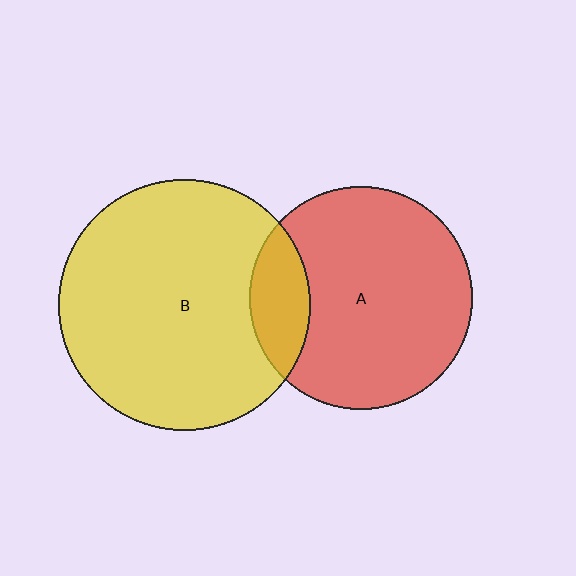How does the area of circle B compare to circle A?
Approximately 1.3 times.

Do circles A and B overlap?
Yes.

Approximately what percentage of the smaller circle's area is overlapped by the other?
Approximately 15%.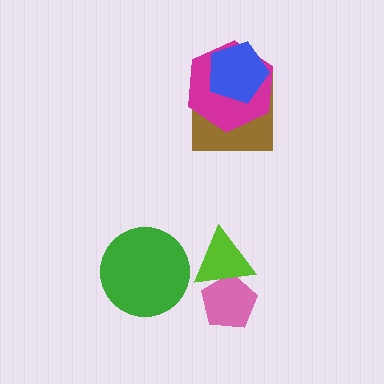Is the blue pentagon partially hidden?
No, no other shape covers it.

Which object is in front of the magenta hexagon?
The blue pentagon is in front of the magenta hexagon.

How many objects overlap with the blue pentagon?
2 objects overlap with the blue pentagon.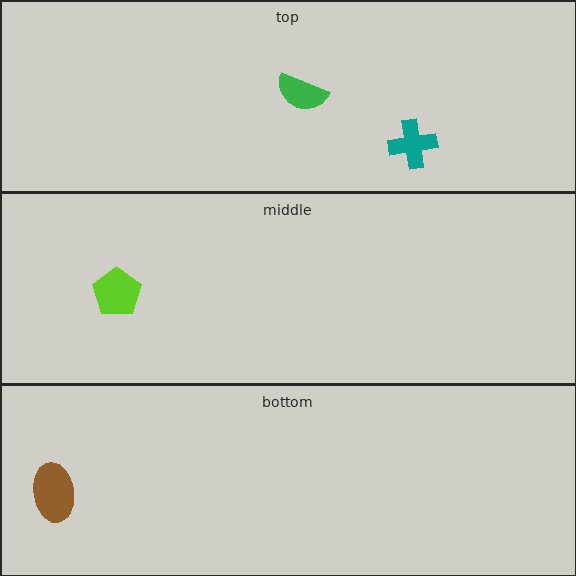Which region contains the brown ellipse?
The bottom region.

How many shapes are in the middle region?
1.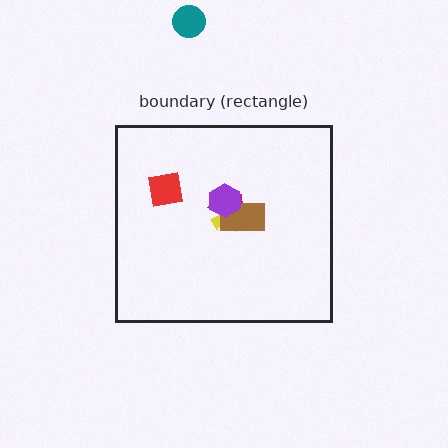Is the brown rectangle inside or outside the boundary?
Inside.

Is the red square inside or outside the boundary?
Inside.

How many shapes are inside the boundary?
5 inside, 1 outside.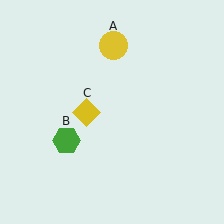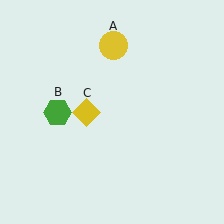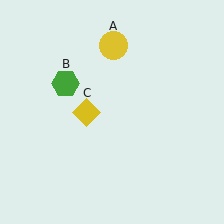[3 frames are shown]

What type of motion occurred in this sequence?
The green hexagon (object B) rotated clockwise around the center of the scene.